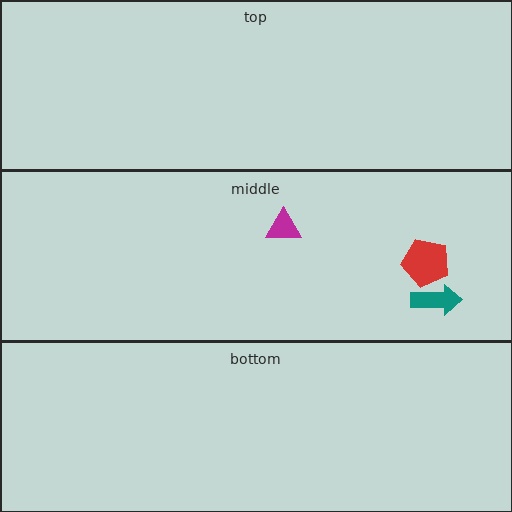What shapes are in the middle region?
The teal arrow, the magenta triangle, the red pentagon.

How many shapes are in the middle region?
3.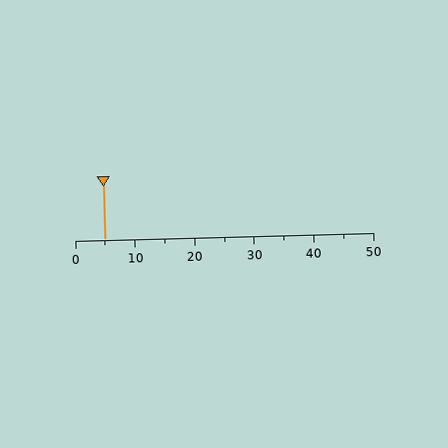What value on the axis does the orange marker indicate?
The marker indicates approximately 5.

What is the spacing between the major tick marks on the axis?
The major ticks are spaced 10 apart.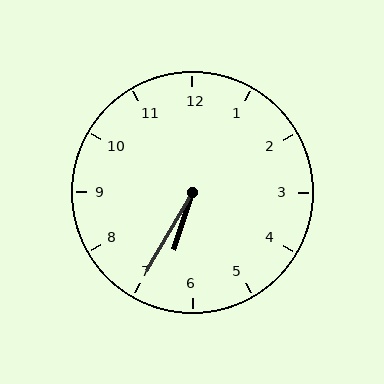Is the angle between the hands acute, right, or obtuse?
It is acute.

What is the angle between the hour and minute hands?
Approximately 12 degrees.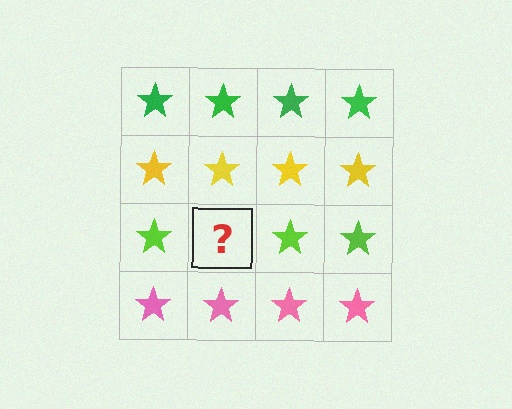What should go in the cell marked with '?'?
The missing cell should contain a lime star.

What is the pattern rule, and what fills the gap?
The rule is that each row has a consistent color. The gap should be filled with a lime star.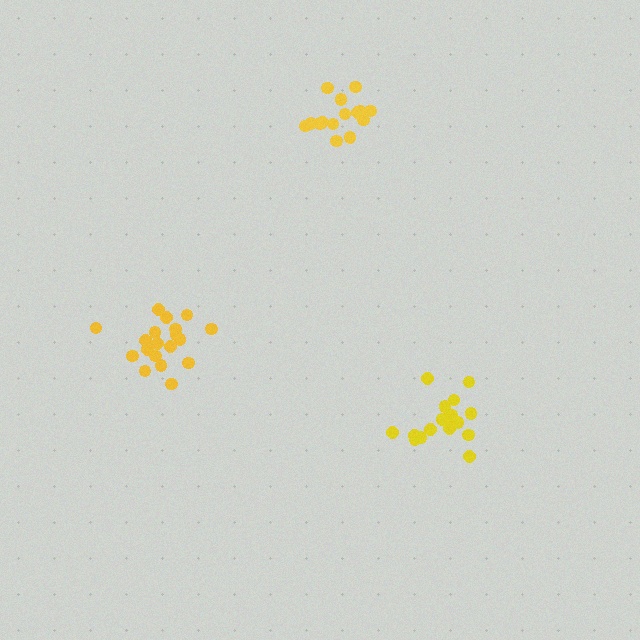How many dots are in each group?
Group 1: 19 dots, Group 2: 18 dots, Group 3: 15 dots (52 total).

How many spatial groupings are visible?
There are 3 spatial groupings.